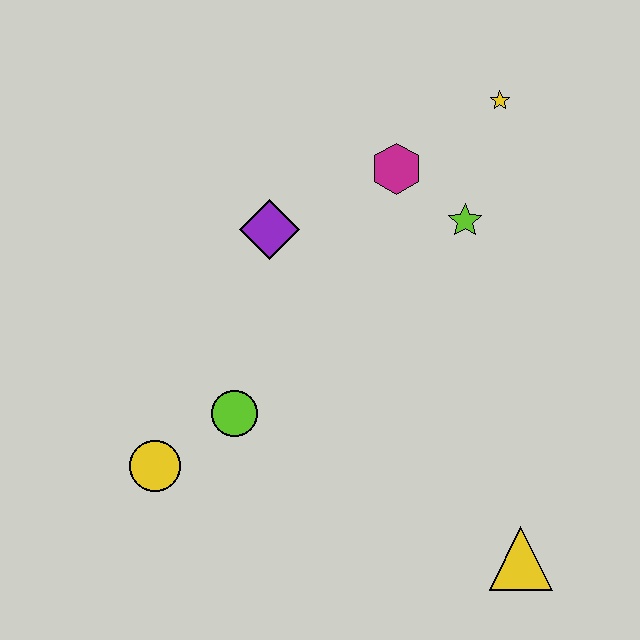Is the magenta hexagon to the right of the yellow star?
No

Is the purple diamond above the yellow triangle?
Yes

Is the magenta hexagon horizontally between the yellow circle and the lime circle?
No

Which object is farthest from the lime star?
The yellow circle is farthest from the lime star.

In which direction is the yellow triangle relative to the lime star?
The yellow triangle is below the lime star.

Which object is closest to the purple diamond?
The magenta hexagon is closest to the purple diamond.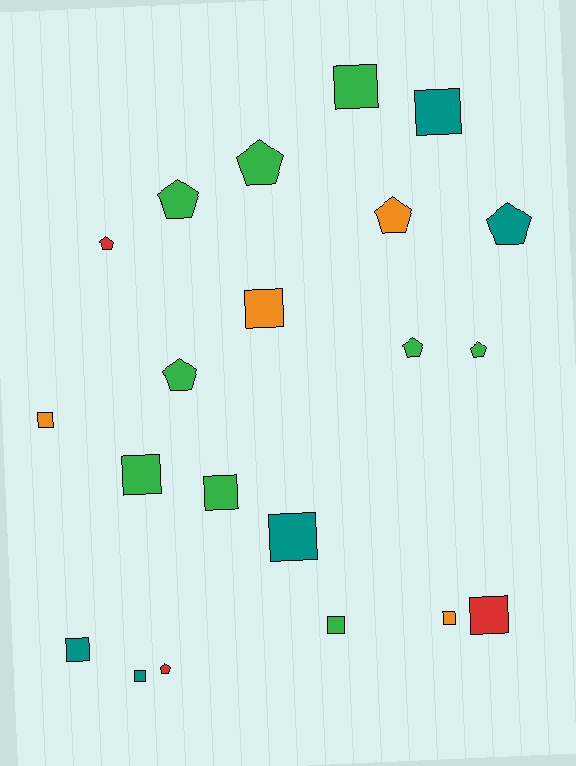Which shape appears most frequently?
Square, with 12 objects.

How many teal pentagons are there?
There is 1 teal pentagon.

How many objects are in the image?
There are 21 objects.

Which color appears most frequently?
Green, with 9 objects.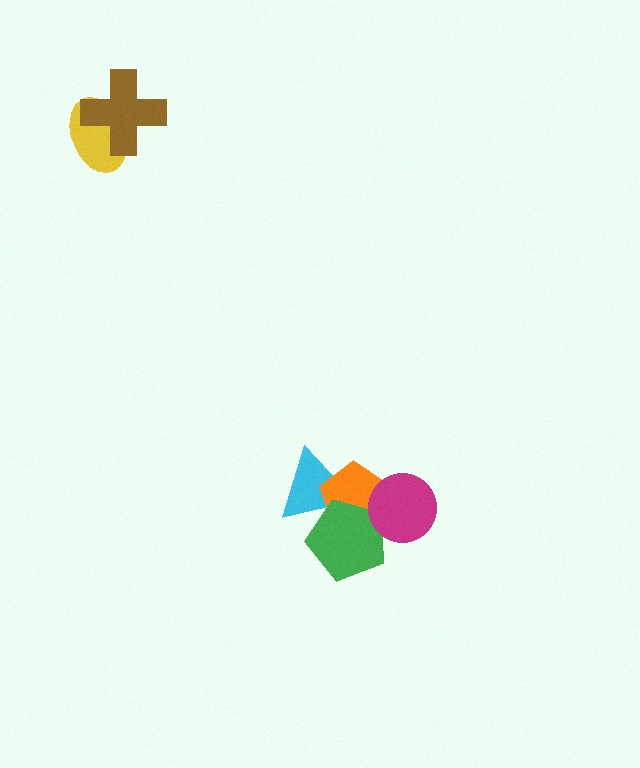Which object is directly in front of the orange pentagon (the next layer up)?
The green pentagon is directly in front of the orange pentagon.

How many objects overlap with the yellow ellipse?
1 object overlaps with the yellow ellipse.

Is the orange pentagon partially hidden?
Yes, it is partially covered by another shape.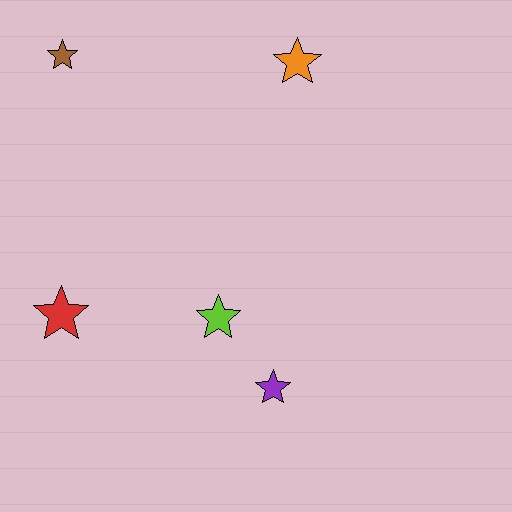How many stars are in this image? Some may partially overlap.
There are 5 stars.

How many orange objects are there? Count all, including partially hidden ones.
There is 1 orange object.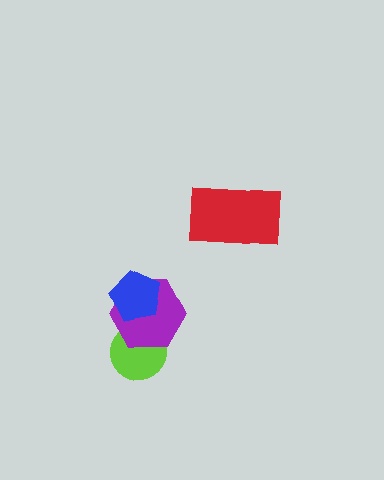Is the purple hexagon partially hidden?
Yes, it is partially covered by another shape.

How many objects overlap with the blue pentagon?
1 object overlaps with the blue pentagon.